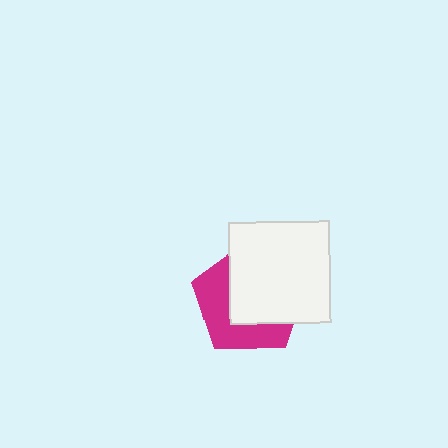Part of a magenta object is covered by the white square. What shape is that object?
It is a pentagon.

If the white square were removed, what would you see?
You would see the complete magenta pentagon.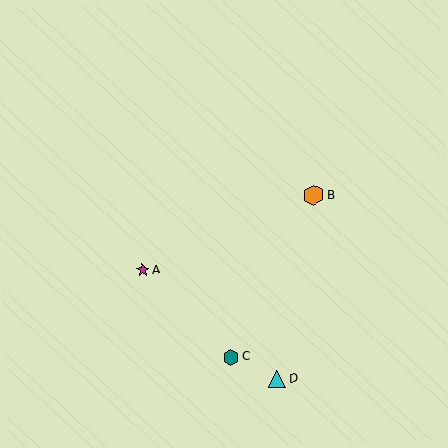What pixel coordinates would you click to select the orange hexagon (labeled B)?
Click at (314, 195) to select the orange hexagon B.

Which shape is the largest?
The orange hexagon (labeled B) is the largest.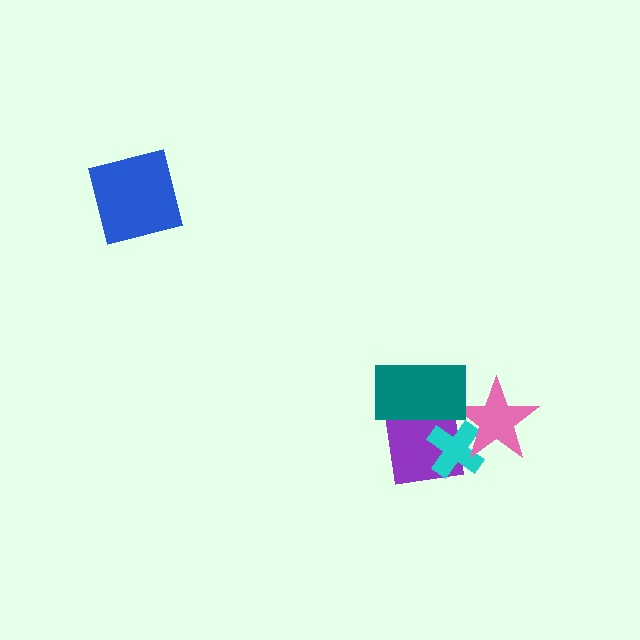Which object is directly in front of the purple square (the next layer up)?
The cyan cross is directly in front of the purple square.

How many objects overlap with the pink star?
2 objects overlap with the pink star.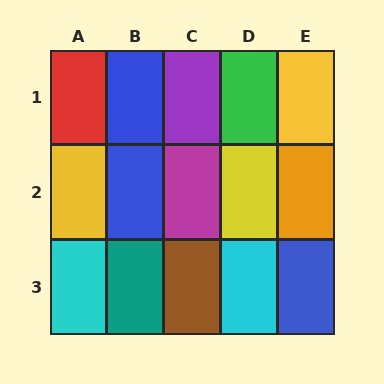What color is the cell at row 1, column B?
Blue.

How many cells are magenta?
1 cell is magenta.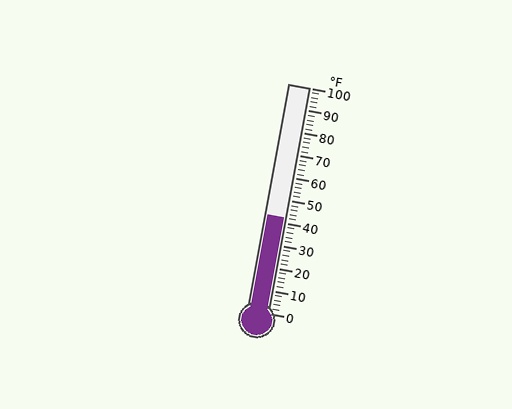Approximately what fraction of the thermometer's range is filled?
The thermometer is filled to approximately 40% of its range.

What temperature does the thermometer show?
The thermometer shows approximately 42°F.